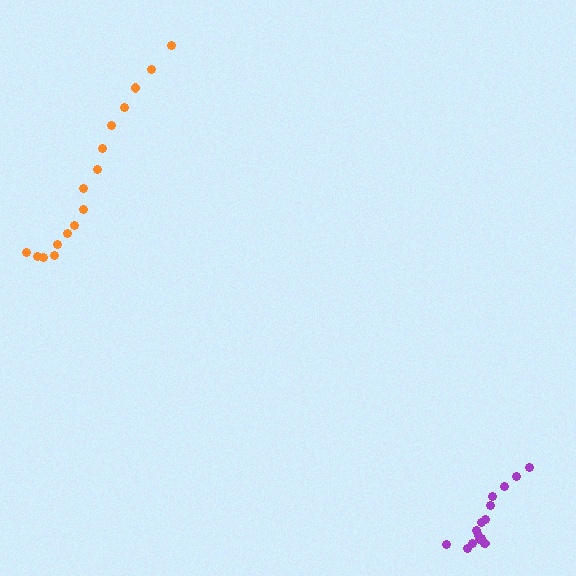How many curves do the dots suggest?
There are 2 distinct paths.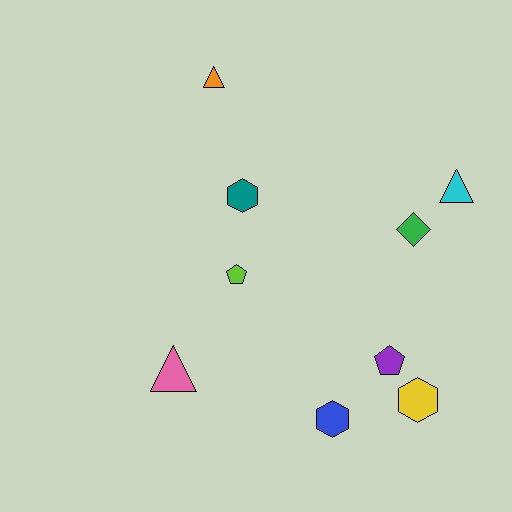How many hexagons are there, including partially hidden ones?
There are 3 hexagons.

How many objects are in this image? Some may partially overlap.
There are 9 objects.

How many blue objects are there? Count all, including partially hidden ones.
There is 1 blue object.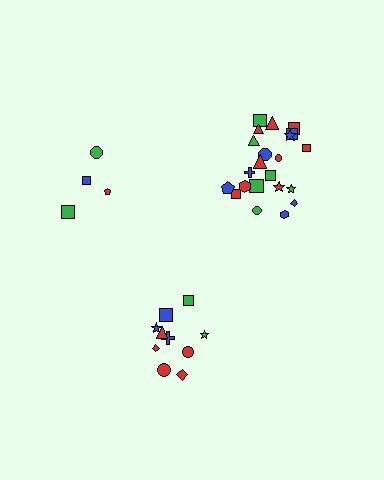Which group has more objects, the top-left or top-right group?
The top-right group.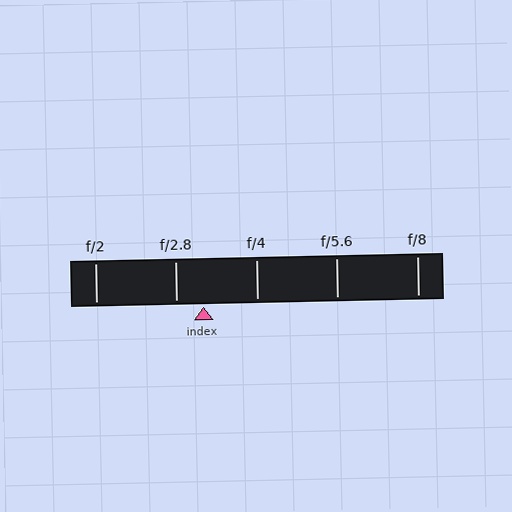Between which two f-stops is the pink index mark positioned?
The index mark is between f/2.8 and f/4.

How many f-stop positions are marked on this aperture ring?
There are 5 f-stop positions marked.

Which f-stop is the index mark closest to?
The index mark is closest to f/2.8.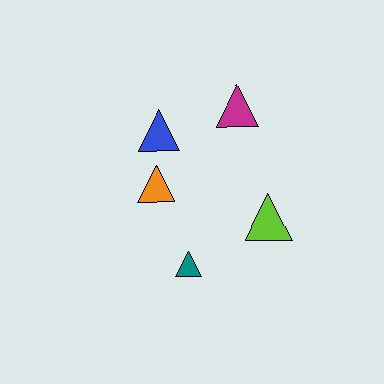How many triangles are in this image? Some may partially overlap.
There are 5 triangles.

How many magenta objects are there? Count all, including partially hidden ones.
There is 1 magenta object.